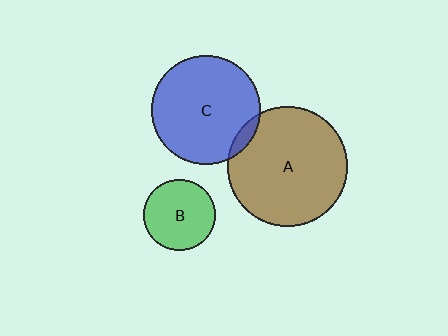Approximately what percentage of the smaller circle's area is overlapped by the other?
Approximately 5%.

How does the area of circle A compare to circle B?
Approximately 2.8 times.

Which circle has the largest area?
Circle A (brown).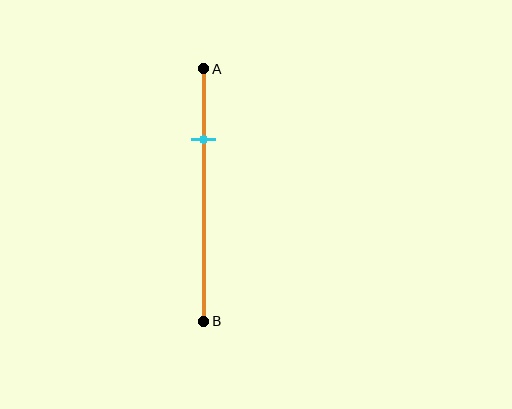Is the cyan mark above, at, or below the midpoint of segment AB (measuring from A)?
The cyan mark is above the midpoint of segment AB.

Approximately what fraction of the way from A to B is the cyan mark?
The cyan mark is approximately 30% of the way from A to B.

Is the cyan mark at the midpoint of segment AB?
No, the mark is at about 30% from A, not at the 50% midpoint.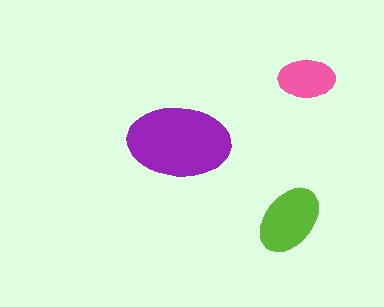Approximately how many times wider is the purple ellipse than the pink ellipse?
About 2 times wider.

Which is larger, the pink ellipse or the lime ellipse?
The lime one.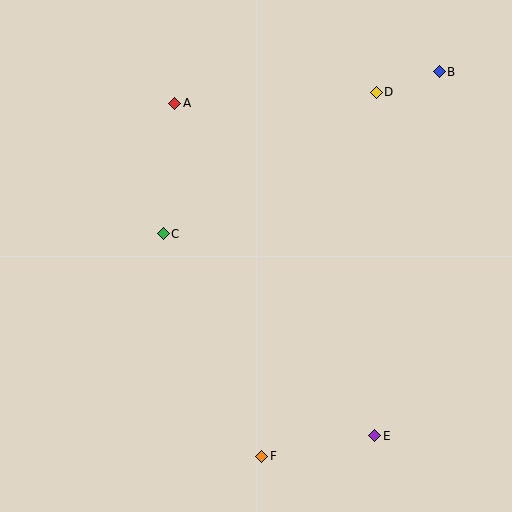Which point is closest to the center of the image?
Point C at (163, 234) is closest to the center.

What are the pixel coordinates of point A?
Point A is at (175, 103).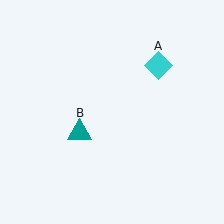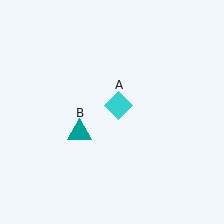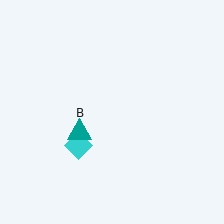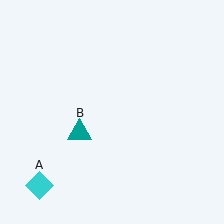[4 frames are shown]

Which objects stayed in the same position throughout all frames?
Teal triangle (object B) remained stationary.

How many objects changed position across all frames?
1 object changed position: cyan diamond (object A).